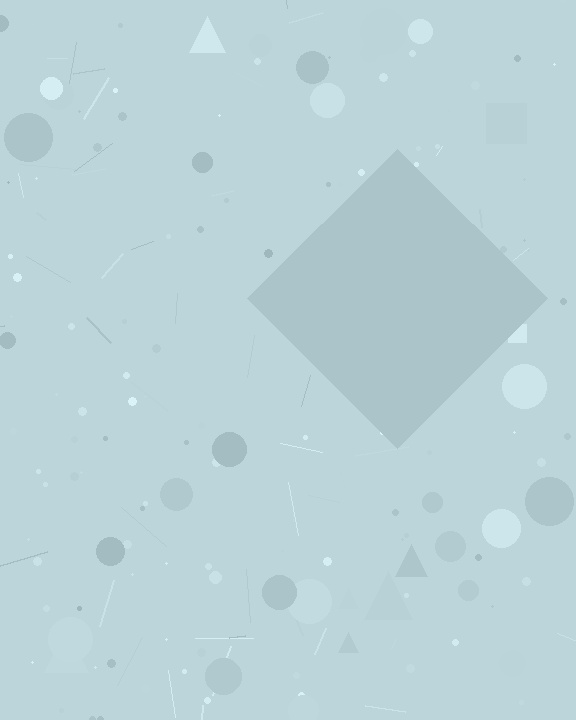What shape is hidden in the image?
A diamond is hidden in the image.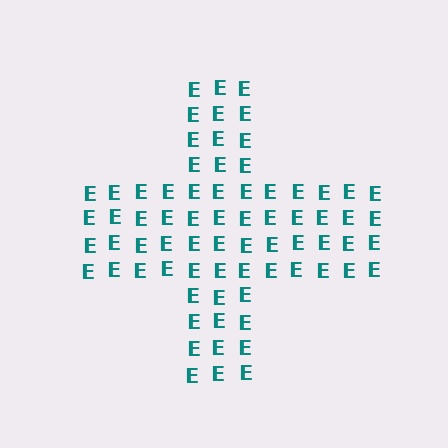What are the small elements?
The small elements are letter E's.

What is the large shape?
The large shape is a cross.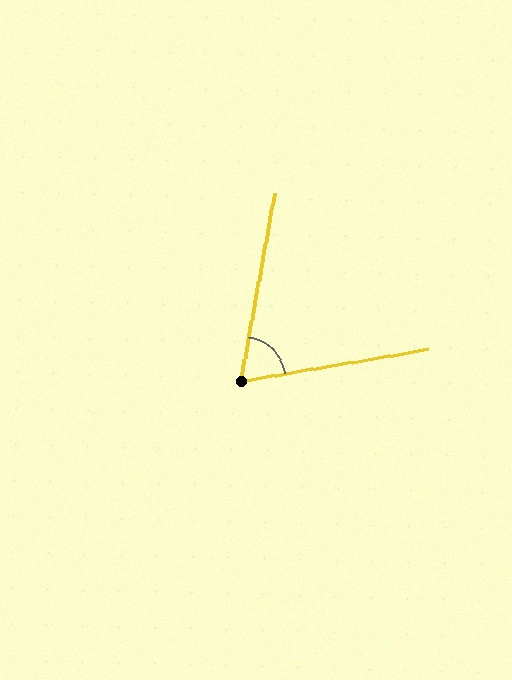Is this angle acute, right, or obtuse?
It is acute.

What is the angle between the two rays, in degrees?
Approximately 70 degrees.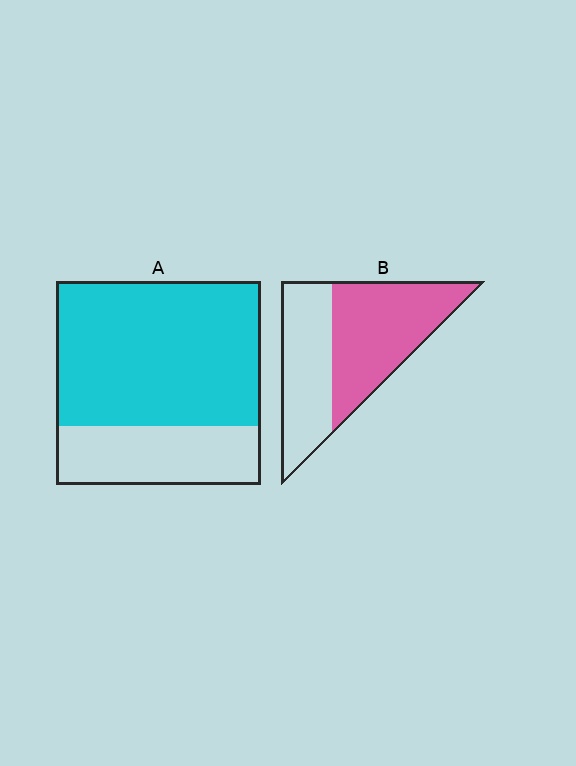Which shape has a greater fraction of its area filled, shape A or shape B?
Shape A.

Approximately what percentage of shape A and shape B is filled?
A is approximately 70% and B is approximately 55%.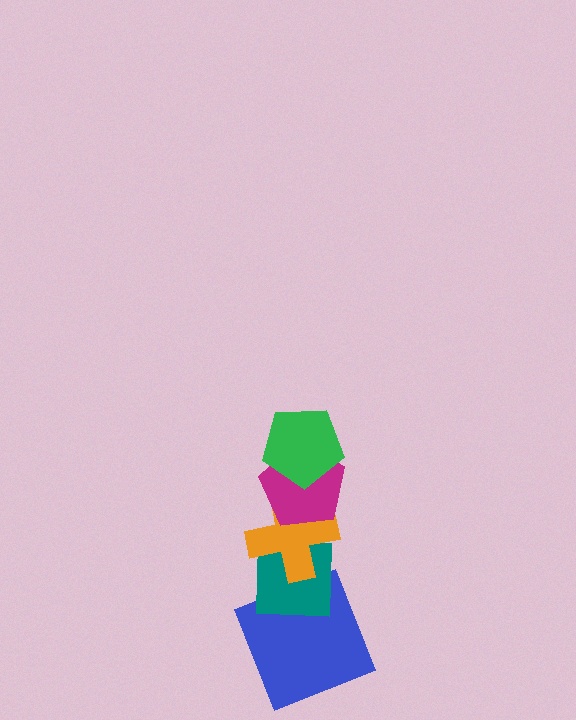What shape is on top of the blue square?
The teal square is on top of the blue square.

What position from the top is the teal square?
The teal square is 4th from the top.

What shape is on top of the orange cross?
The magenta pentagon is on top of the orange cross.